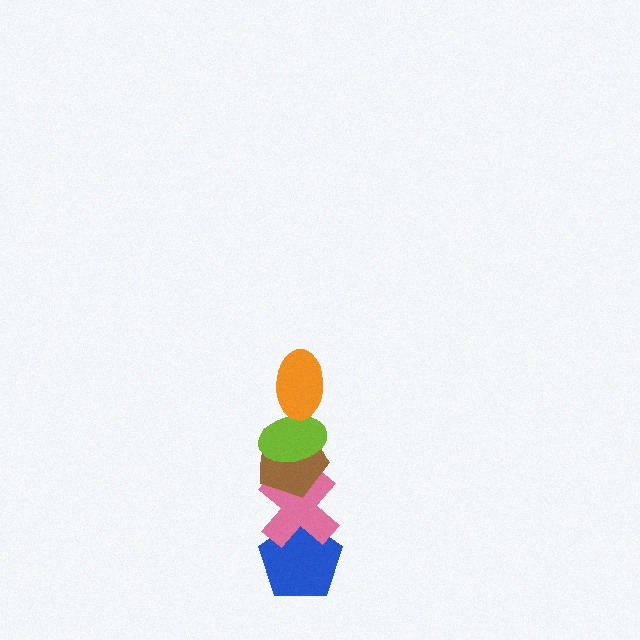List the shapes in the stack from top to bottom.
From top to bottom: the orange ellipse, the lime ellipse, the brown pentagon, the pink cross, the blue pentagon.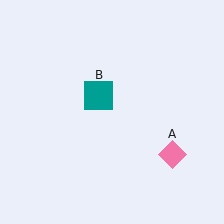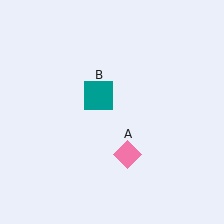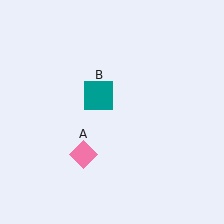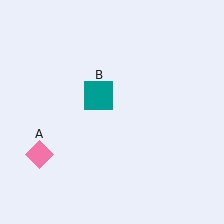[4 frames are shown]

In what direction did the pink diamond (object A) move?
The pink diamond (object A) moved left.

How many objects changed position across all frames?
1 object changed position: pink diamond (object A).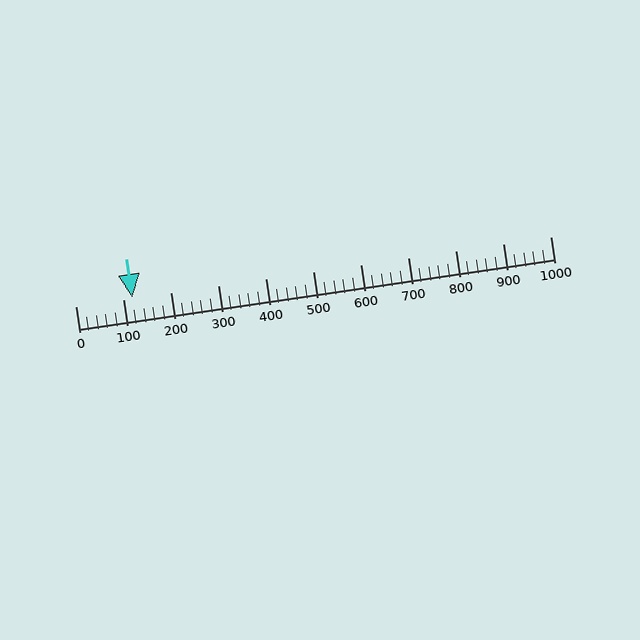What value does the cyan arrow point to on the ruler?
The cyan arrow points to approximately 120.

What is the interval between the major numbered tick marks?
The major tick marks are spaced 100 units apart.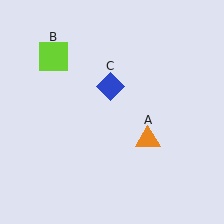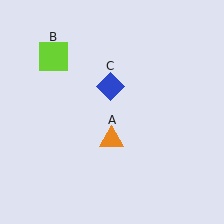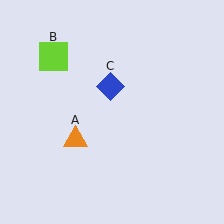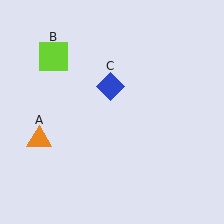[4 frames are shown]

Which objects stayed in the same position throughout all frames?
Lime square (object B) and blue diamond (object C) remained stationary.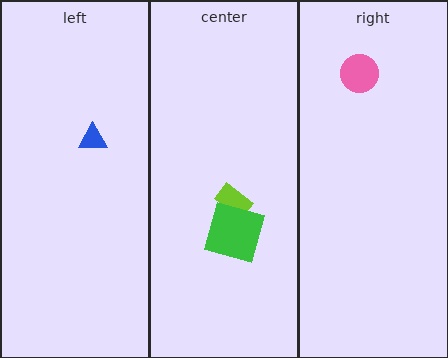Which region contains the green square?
The center region.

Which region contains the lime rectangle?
The center region.